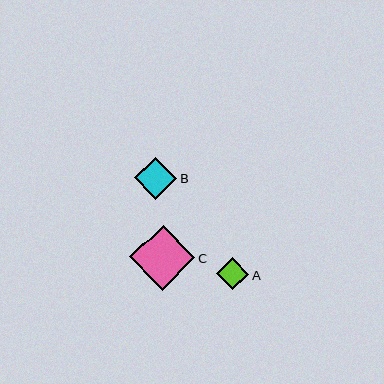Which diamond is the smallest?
Diamond A is the smallest with a size of approximately 32 pixels.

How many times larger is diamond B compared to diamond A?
Diamond B is approximately 1.3 times the size of diamond A.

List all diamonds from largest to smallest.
From largest to smallest: C, B, A.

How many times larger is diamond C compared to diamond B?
Diamond C is approximately 1.5 times the size of diamond B.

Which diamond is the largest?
Diamond C is the largest with a size of approximately 65 pixels.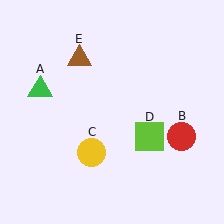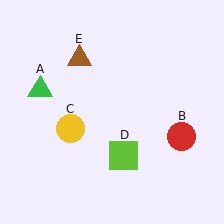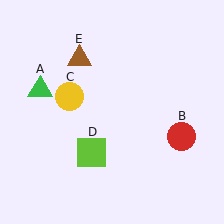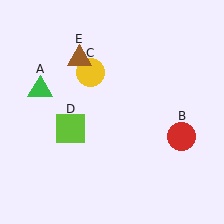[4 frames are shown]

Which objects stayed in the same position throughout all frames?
Green triangle (object A) and red circle (object B) and brown triangle (object E) remained stationary.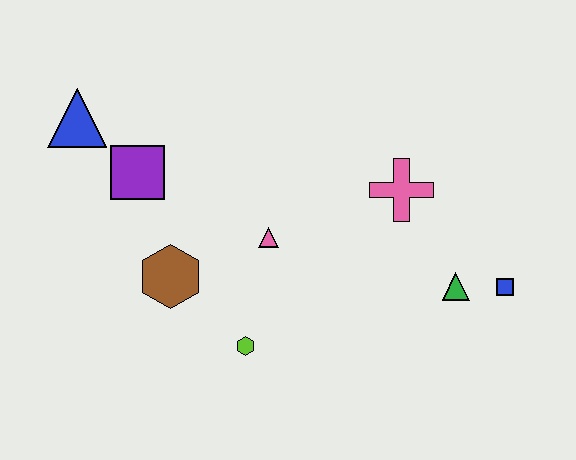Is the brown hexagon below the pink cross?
Yes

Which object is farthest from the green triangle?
The blue triangle is farthest from the green triangle.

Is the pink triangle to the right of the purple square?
Yes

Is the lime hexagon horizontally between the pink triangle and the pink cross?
No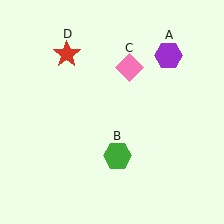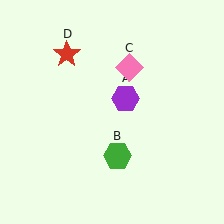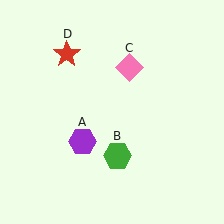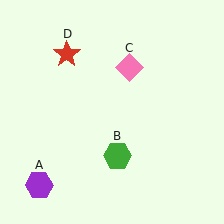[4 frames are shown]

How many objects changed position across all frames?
1 object changed position: purple hexagon (object A).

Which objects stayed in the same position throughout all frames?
Green hexagon (object B) and pink diamond (object C) and red star (object D) remained stationary.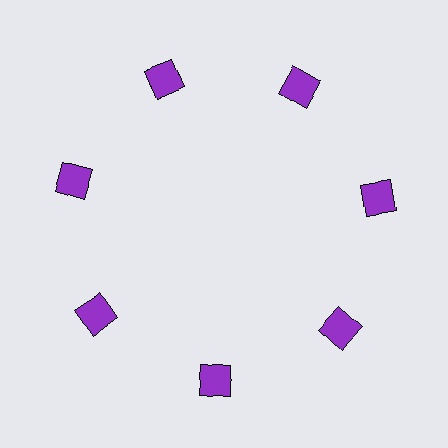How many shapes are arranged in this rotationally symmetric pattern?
There are 7 shapes, arranged in 7 groups of 1.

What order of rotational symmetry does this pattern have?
This pattern has 7-fold rotational symmetry.